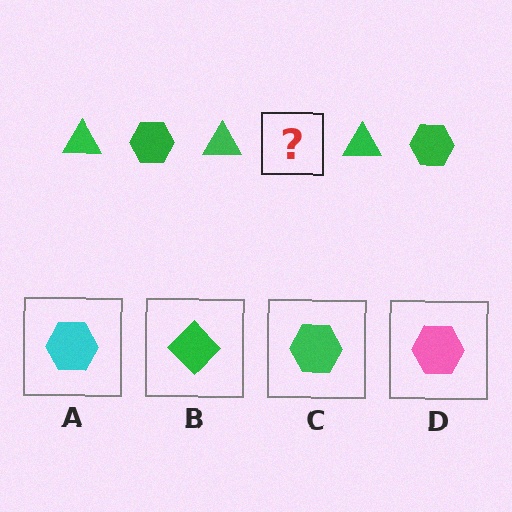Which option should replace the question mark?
Option C.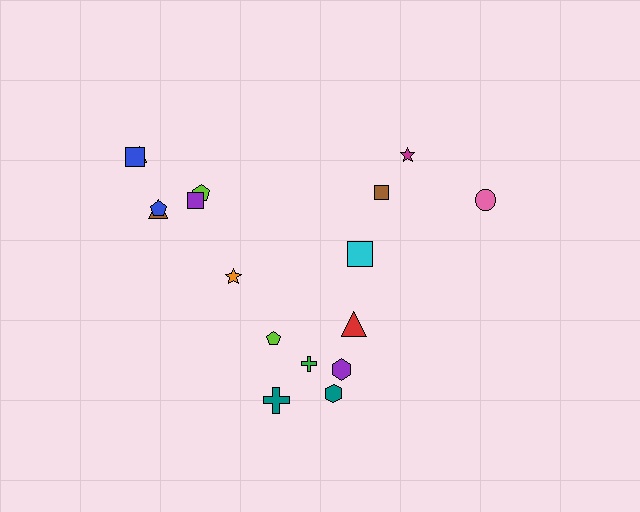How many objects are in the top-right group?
There are 4 objects.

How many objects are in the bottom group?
There are 7 objects.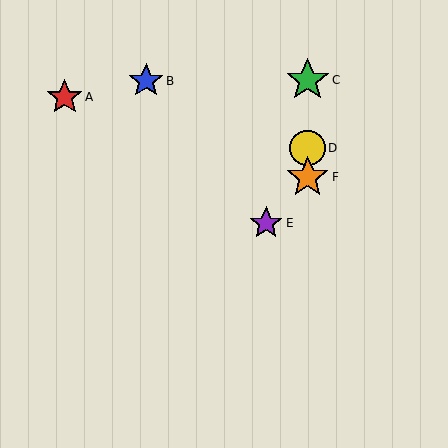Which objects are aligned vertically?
Objects C, D, F are aligned vertically.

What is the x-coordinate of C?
Object C is at x≈308.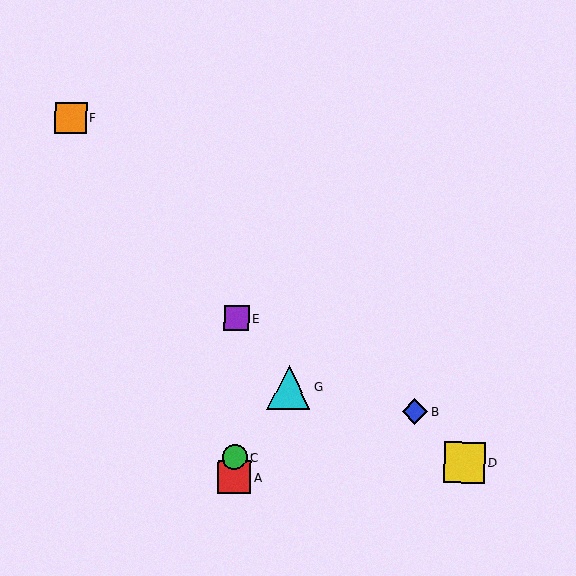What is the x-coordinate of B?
Object B is at x≈415.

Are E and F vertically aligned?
No, E is at x≈236 and F is at x≈71.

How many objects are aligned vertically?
3 objects (A, C, E) are aligned vertically.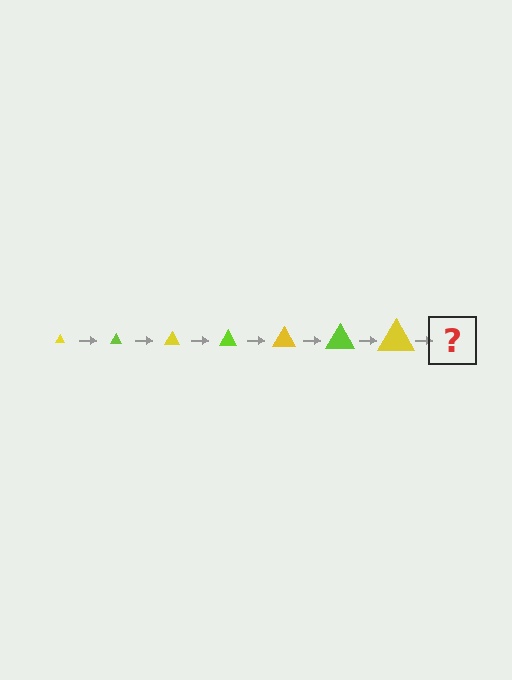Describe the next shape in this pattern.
It should be a lime triangle, larger than the previous one.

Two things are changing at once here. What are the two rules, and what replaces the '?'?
The two rules are that the triangle grows larger each step and the color cycles through yellow and lime. The '?' should be a lime triangle, larger than the previous one.